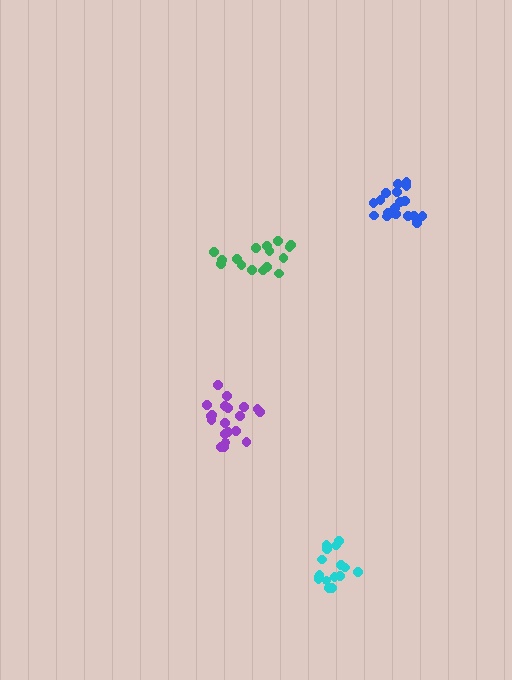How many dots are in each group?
Group 1: 21 dots, Group 2: 16 dots, Group 3: 16 dots, Group 4: 20 dots (73 total).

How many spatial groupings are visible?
There are 4 spatial groupings.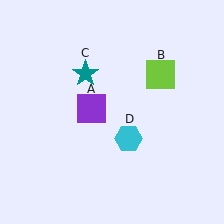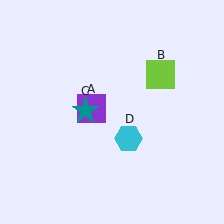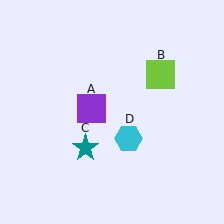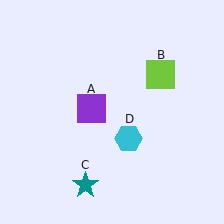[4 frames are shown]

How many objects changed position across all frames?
1 object changed position: teal star (object C).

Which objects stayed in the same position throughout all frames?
Purple square (object A) and lime square (object B) and cyan hexagon (object D) remained stationary.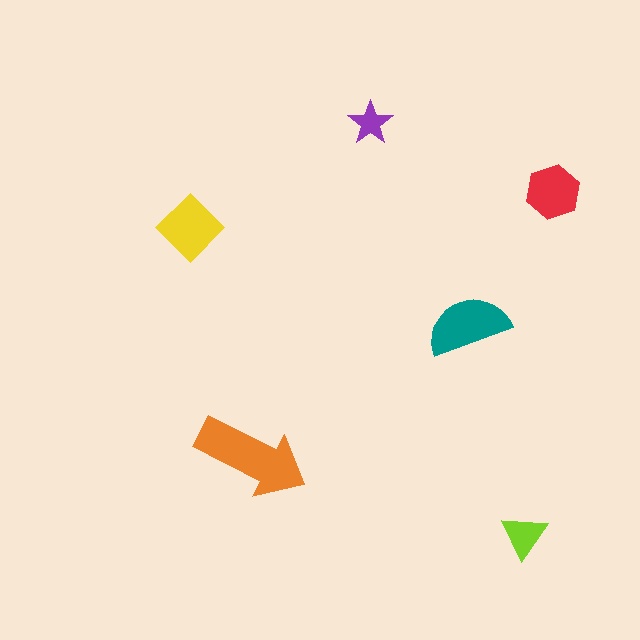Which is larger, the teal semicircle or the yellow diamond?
The teal semicircle.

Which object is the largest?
The orange arrow.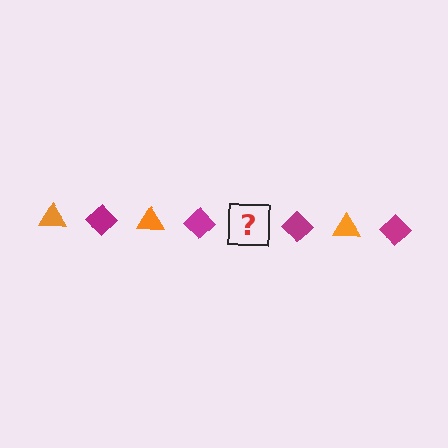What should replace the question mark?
The question mark should be replaced with an orange triangle.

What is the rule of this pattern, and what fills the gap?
The rule is that the pattern alternates between orange triangle and magenta diamond. The gap should be filled with an orange triangle.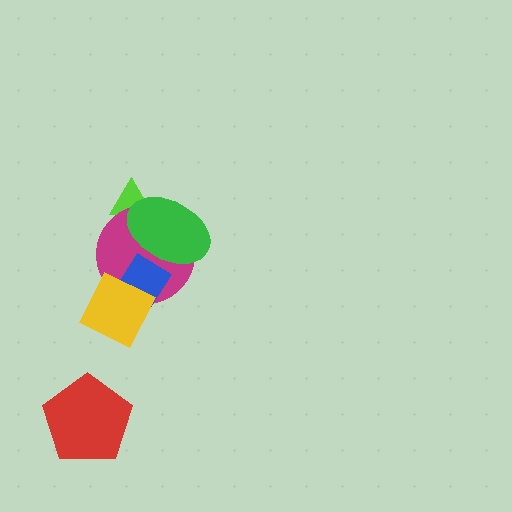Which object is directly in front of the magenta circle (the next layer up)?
The blue diamond is directly in front of the magenta circle.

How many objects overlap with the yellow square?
2 objects overlap with the yellow square.